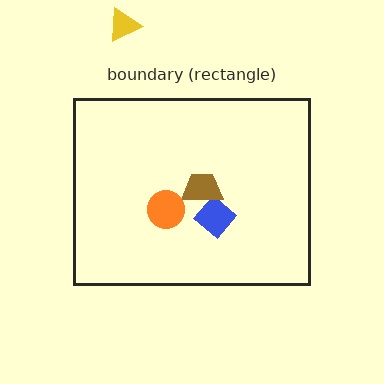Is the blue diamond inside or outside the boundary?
Inside.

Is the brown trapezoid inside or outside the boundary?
Inside.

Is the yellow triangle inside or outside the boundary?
Outside.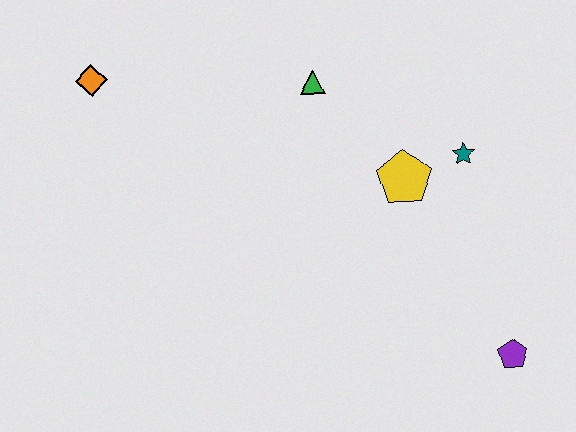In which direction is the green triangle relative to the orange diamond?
The green triangle is to the right of the orange diamond.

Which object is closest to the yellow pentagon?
The teal star is closest to the yellow pentagon.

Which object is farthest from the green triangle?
The purple pentagon is farthest from the green triangle.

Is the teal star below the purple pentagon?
No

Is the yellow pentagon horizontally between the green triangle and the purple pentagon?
Yes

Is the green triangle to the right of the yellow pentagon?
No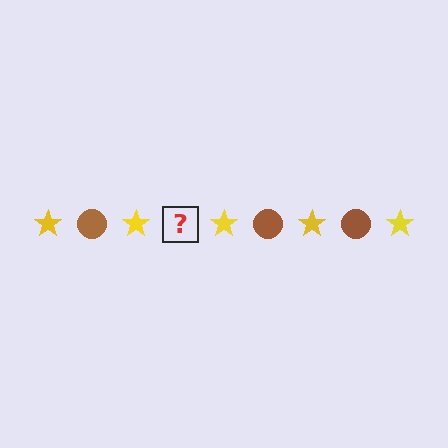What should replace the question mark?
The question mark should be replaced with a brown circle.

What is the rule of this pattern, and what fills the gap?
The rule is that the pattern alternates between yellow star and brown circle. The gap should be filled with a brown circle.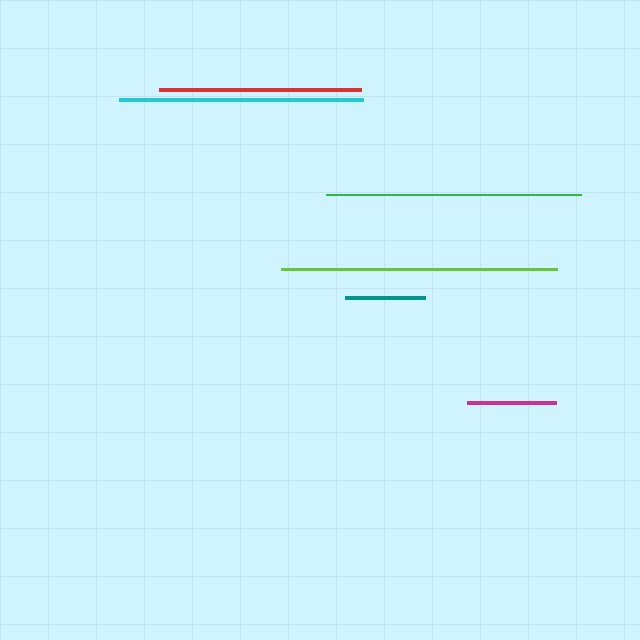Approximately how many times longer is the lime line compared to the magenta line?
The lime line is approximately 3.1 times the length of the magenta line.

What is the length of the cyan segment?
The cyan segment is approximately 243 pixels long.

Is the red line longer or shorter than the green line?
The green line is longer than the red line.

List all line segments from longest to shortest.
From longest to shortest: lime, green, cyan, red, magenta, teal.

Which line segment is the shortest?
The teal line is the shortest at approximately 81 pixels.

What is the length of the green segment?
The green segment is approximately 255 pixels long.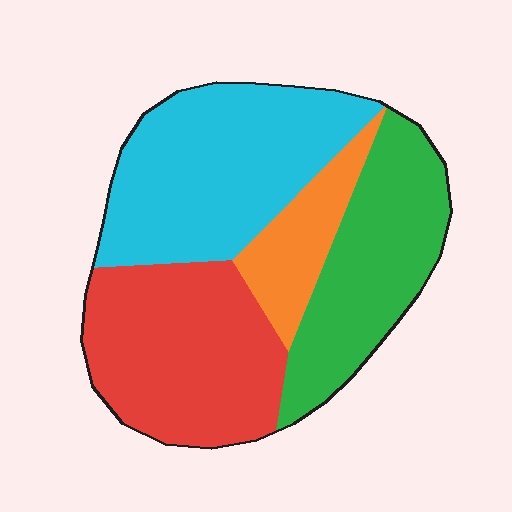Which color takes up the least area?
Orange, at roughly 10%.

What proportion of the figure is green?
Green covers 25% of the figure.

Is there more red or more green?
Red.